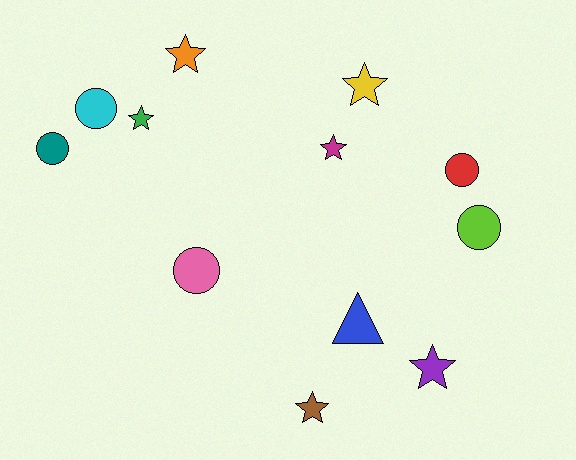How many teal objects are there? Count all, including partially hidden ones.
There is 1 teal object.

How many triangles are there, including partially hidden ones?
There is 1 triangle.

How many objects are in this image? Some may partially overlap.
There are 12 objects.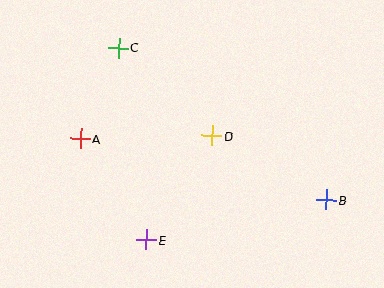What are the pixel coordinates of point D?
Point D is at (212, 136).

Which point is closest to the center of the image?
Point D at (212, 136) is closest to the center.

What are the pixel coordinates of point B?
Point B is at (326, 200).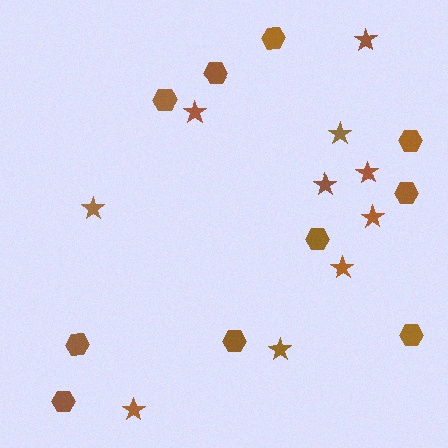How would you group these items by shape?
There are 2 groups: one group of stars (10) and one group of hexagons (10).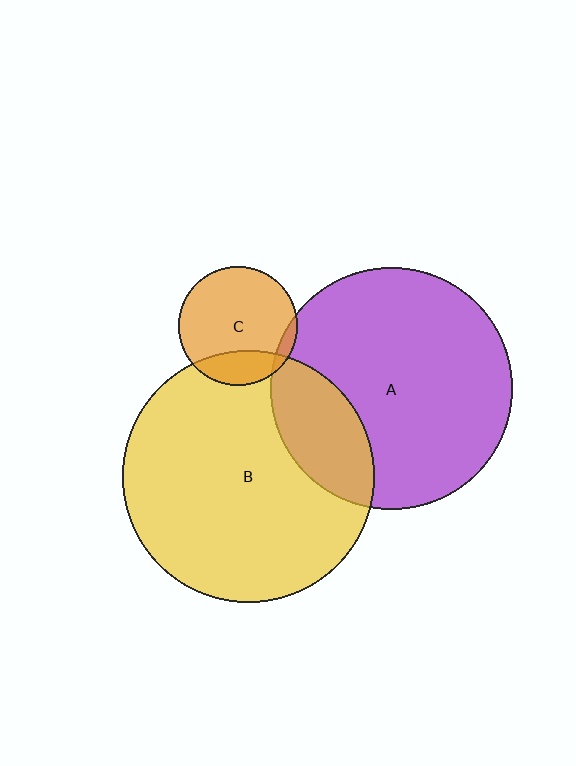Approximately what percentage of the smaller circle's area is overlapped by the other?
Approximately 20%.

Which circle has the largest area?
Circle B (yellow).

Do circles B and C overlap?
Yes.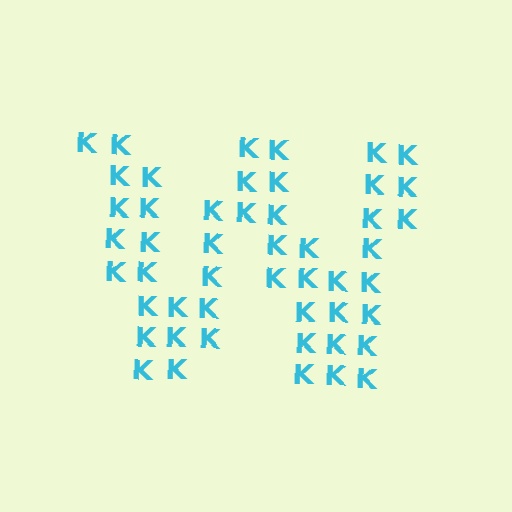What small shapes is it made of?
It is made of small letter K's.